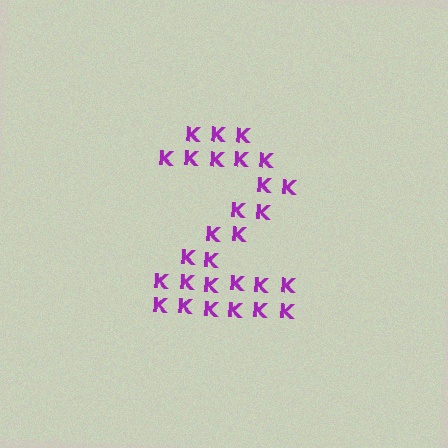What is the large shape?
The large shape is the digit 2.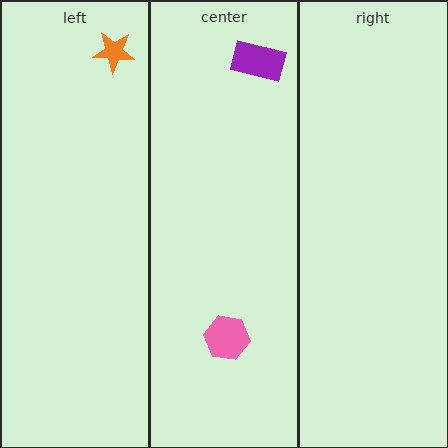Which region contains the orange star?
The left region.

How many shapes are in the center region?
2.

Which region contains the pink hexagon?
The center region.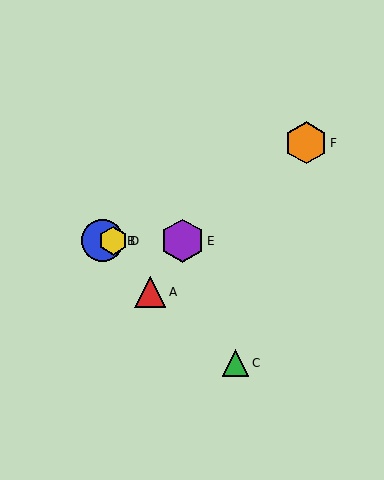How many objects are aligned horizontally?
3 objects (B, D, E) are aligned horizontally.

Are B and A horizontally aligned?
No, B is at y≈241 and A is at y≈292.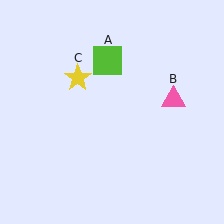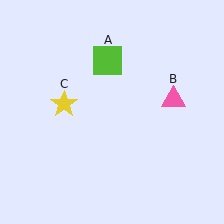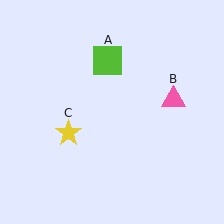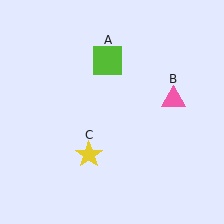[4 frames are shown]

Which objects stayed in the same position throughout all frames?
Lime square (object A) and pink triangle (object B) remained stationary.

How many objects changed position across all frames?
1 object changed position: yellow star (object C).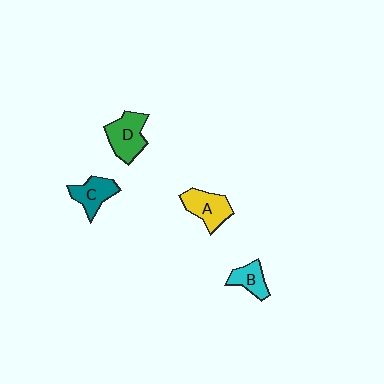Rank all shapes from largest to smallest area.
From largest to smallest: D (green), A (yellow), C (teal), B (cyan).